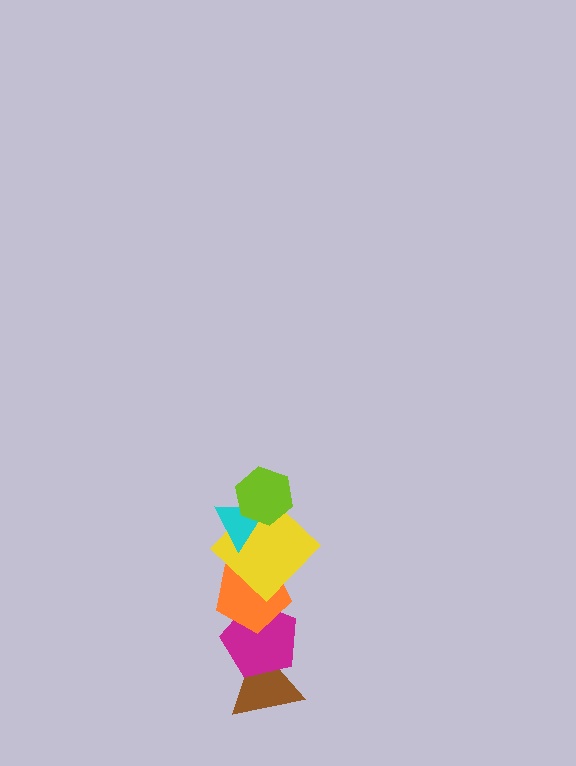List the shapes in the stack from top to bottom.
From top to bottom: the lime hexagon, the cyan triangle, the yellow diamond, the orange pentagon, the magenta pentagon, the brown triangle.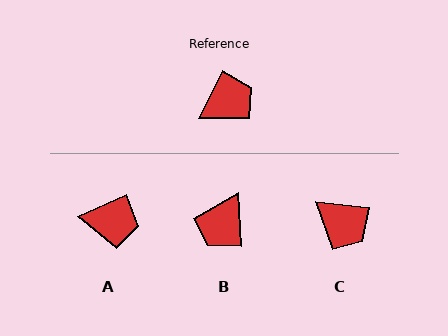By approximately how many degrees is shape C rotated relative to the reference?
Approximately 70 degrees clockwise.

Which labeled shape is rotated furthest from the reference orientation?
B, about 150 degrees away.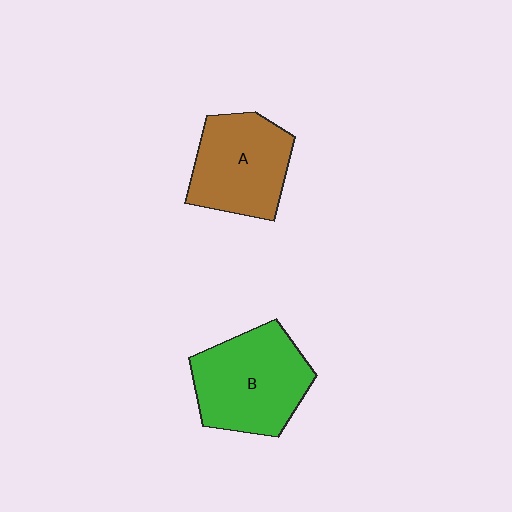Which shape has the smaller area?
Shape A (brown).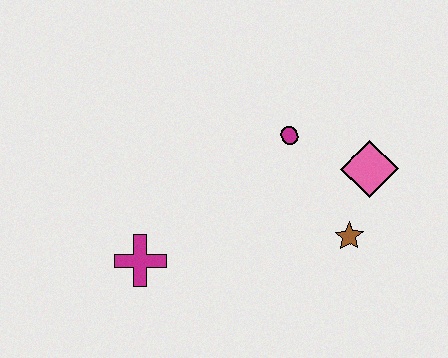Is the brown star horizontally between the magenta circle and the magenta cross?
No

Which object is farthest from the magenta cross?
The pink diamond is farthest from the magenta cross.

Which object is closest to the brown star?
The pink diamond is closest to the brown star.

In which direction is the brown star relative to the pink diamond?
The brown star is below the pink diamond.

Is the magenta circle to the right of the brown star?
No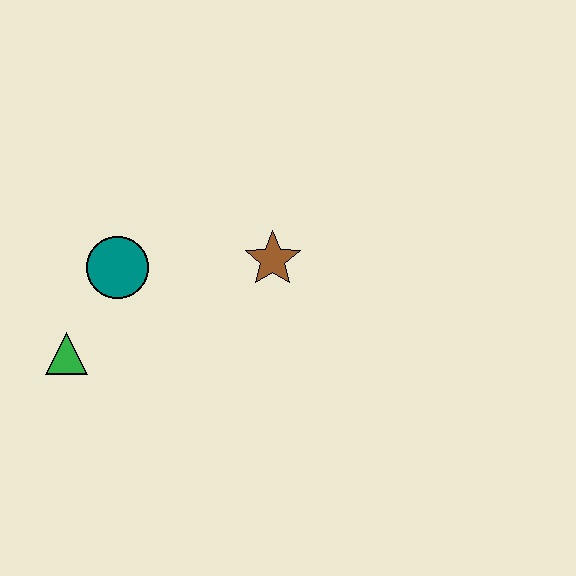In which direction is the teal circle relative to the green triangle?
The teal circle is above the green triangle.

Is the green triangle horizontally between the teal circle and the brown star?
No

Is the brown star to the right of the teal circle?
Yes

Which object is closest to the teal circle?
The green triangle is closest to the teal circle.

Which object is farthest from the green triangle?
The brown star is farthest from the green triangle.